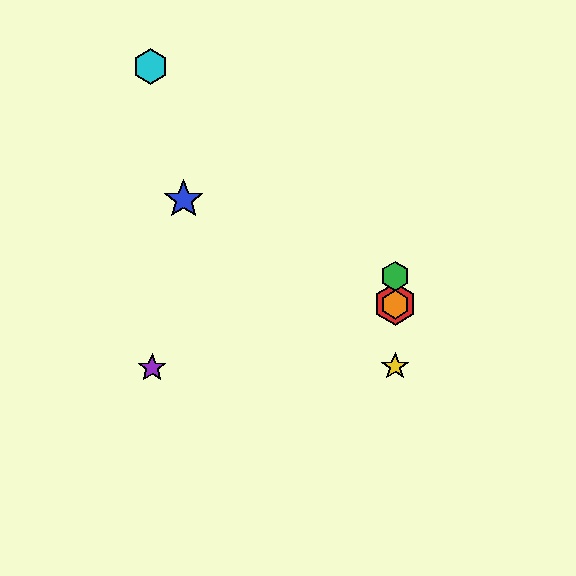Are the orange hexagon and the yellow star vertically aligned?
Yes, both are at x≈395.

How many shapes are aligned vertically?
4 shapes (the red hexagon, the green hexagon, the yellow star, the orange hexagon) are aligned vertically.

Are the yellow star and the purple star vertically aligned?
No, the yellow star is at x≈395 and the purple star is at x≈152.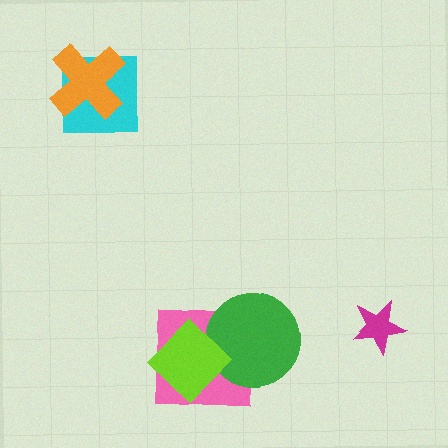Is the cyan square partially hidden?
Yes, it is partially covered by another shape.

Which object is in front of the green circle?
The lime diamond is in front of the green circle.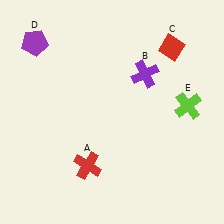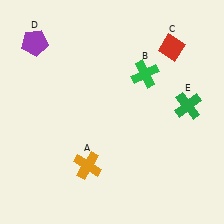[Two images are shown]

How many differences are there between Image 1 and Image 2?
There are 3 differences between the two images.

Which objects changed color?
A changed from red to orange. B changed from purple to green. E changed from lime to green.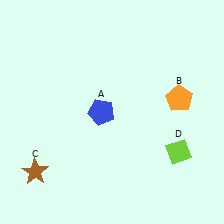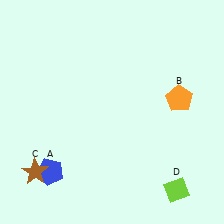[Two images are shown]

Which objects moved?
The objects that moved are: the blue pentagon (A), the lime diamond (D).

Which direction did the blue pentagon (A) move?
The blue pentagon (A) moved down.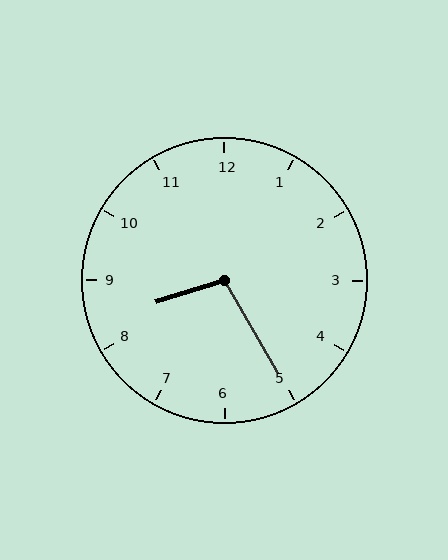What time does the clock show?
8:25.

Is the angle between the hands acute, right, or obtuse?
It is obtuse.